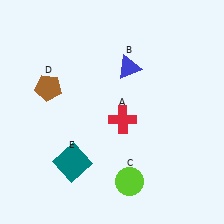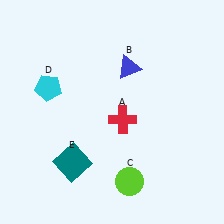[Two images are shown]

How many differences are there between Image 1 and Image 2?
There is 1 difference between the two images.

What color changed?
The pentagon (D) changed from brown in Image 1 to cyan in Image 2.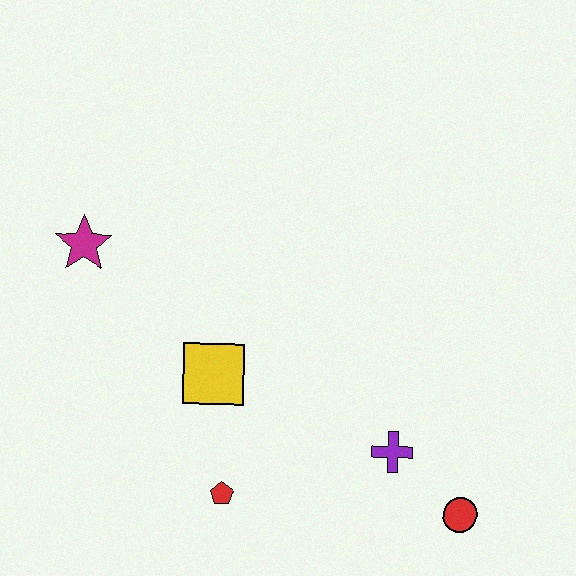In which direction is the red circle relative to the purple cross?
The red circle is to the right of the purple cross.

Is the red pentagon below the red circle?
No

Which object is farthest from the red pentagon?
The magenta star is farthest from the red pentagon.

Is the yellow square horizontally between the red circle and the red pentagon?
No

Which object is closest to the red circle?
The purple cross is closest to the red circle.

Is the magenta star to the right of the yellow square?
No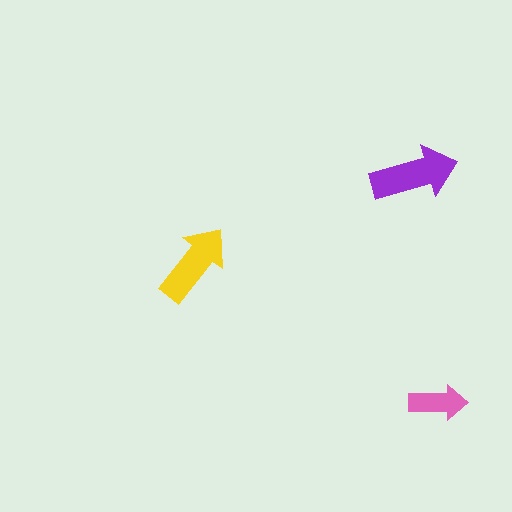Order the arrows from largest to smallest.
the purple one, the yellow one, the pink one.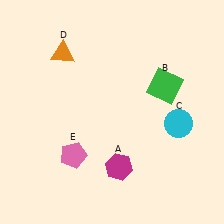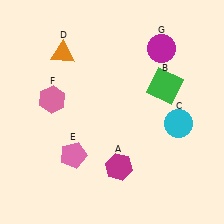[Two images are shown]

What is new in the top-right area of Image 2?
A magenta circle (G) was added in the top-right area of Image 2.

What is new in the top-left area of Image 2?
A pink hexagon (F) was added in the top-left area of Image 2.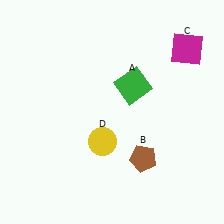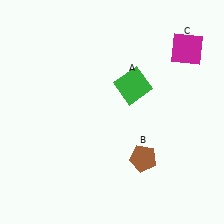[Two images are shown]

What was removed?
The yellow circle (D) was removed in Image 2.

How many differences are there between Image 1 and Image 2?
There is 1 difference between the two images.